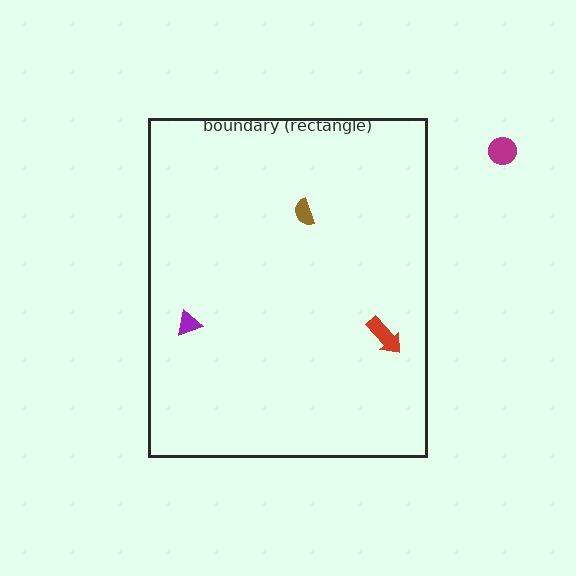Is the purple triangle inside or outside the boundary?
Inside.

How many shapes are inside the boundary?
3 inside, 1 outside.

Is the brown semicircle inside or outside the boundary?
Inside.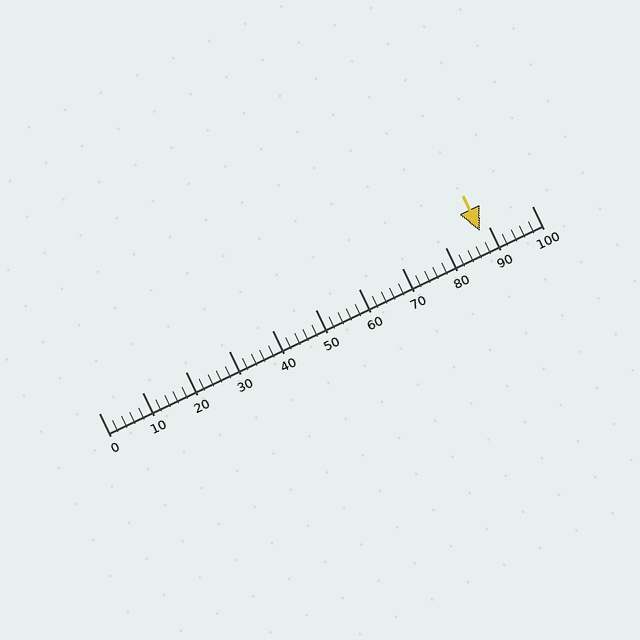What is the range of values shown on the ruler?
The ruler shows values from 0 to 100.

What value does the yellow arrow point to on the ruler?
The yellow arrow points to approximately 88.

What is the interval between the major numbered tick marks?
The major tick marks are spaced 10 units apart.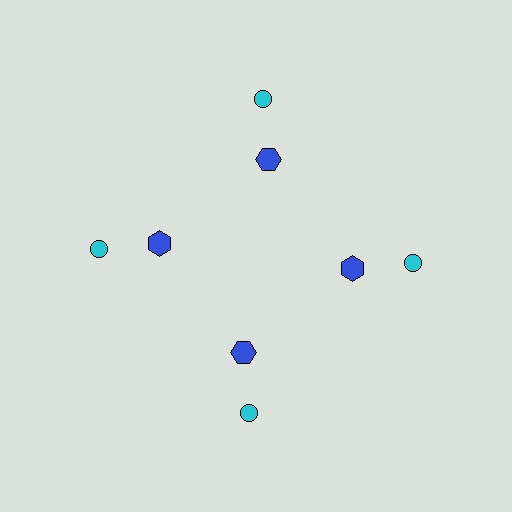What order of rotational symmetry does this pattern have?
This pattern has 4-fold rotational symmetry.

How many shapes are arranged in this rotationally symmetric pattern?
There are 8 shapes, arranged in 4 groups of 2.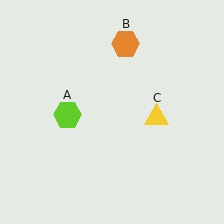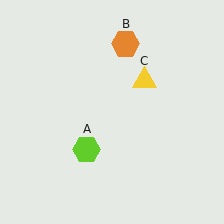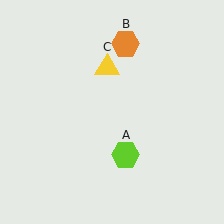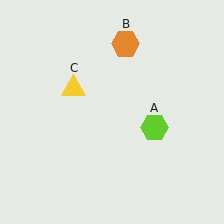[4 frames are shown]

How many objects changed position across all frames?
2 objects changed position: lime hexagon (object A), yellow triangle (object C).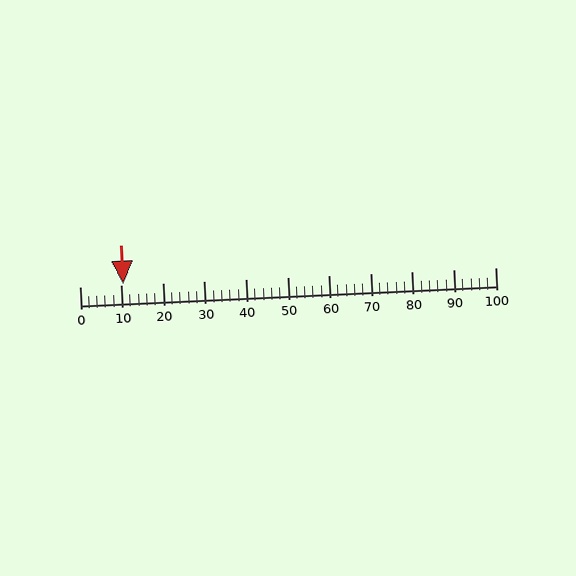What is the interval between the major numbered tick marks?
The major tick marks are spaced 10 units apart.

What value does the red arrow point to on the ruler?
The red arrow points to approximately 10.